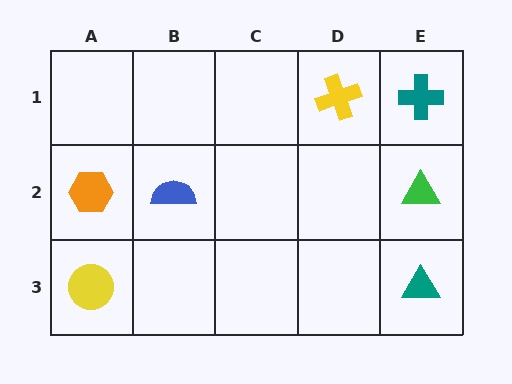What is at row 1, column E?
A teal cross.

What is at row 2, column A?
An orange hexagon.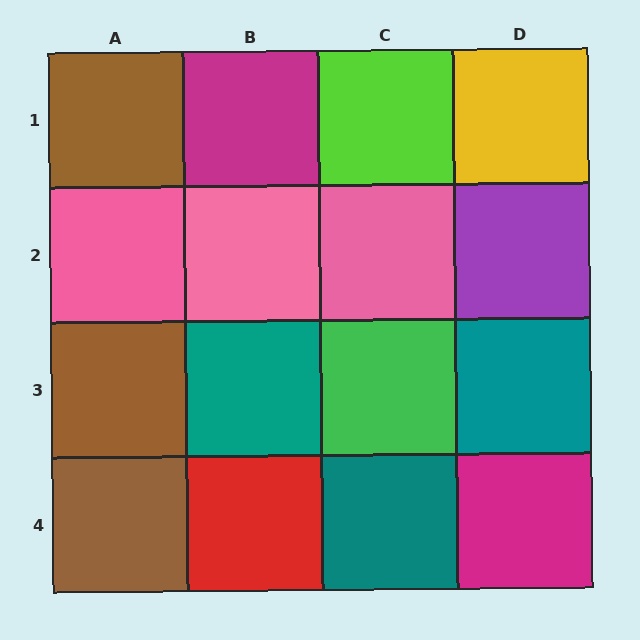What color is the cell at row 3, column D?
Teal.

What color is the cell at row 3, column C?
Green.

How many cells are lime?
1 cell is lime.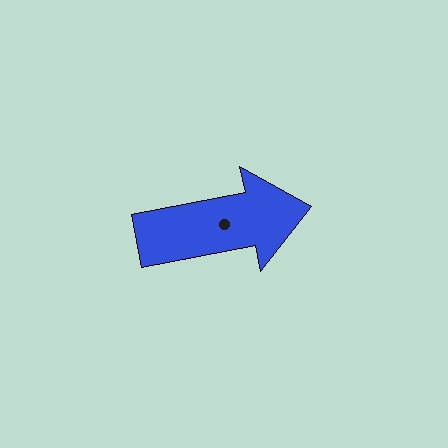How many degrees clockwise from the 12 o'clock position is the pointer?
Approximately 79 degrees.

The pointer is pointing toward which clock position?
Roughly 3 o'clock.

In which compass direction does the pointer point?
East.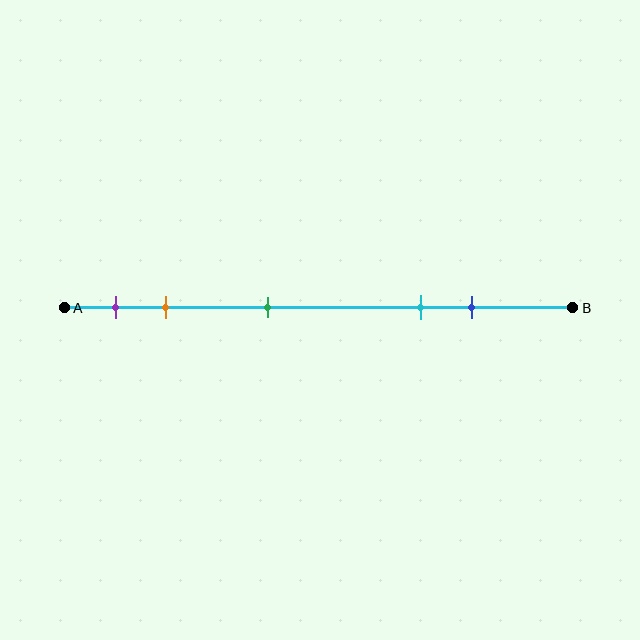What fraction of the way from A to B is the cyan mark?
The cyan mark is approximately 70% (0.7) of the way from A to B.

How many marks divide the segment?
There are 5 marks dividing the segment.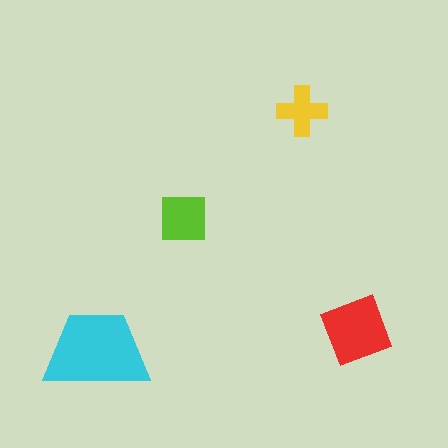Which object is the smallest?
The yellow cross.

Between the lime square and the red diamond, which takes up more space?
The red diamond.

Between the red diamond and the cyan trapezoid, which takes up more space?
The cyan trapezoid.